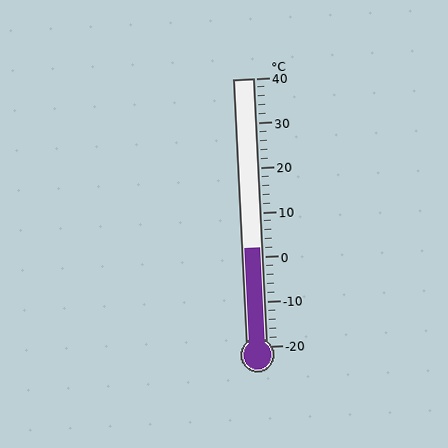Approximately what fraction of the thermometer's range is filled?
The thermometer is filled to approximately 35% of its range.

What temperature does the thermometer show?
The thermometer shows approximately 2°C.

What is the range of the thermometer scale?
The thermometer scale ranges from -20°C to 40°C.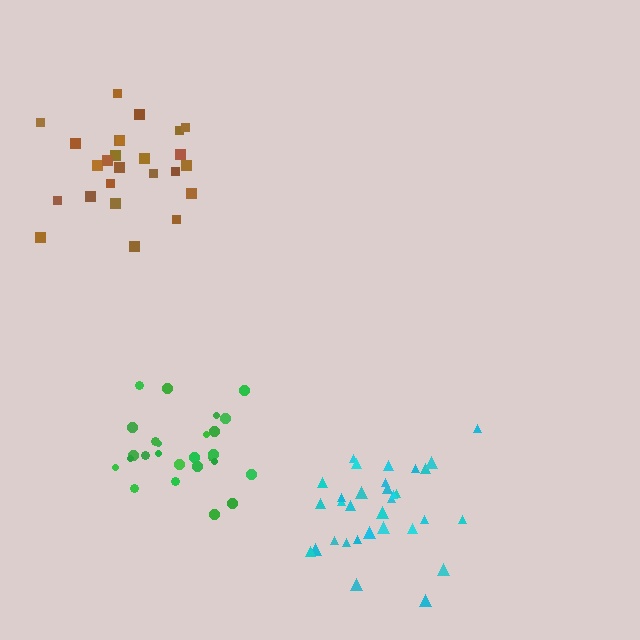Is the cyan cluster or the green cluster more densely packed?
Green.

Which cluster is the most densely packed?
Brown.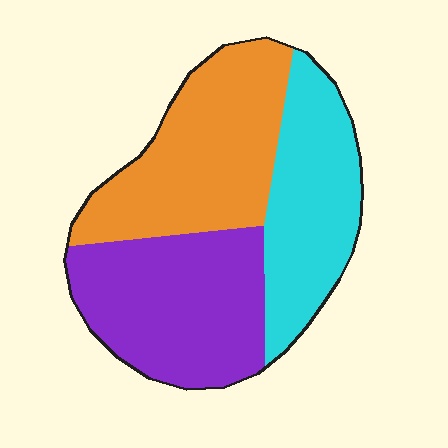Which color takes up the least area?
Cyan, at roughly 30%.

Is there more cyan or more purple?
Purple.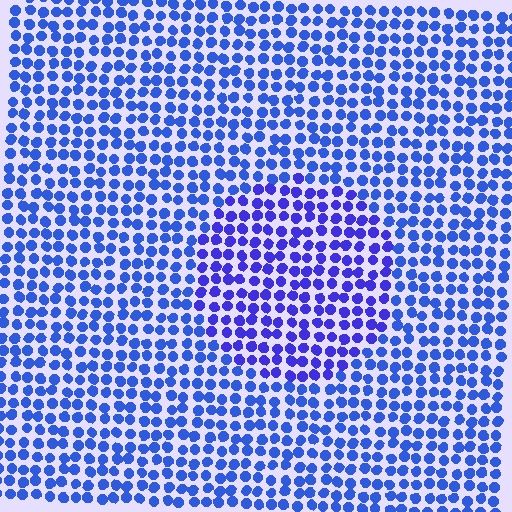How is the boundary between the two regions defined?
The boundary is defined purely by a slight shift in hue (about 21 degrees). Spacing, size, and orientation are identical on both sides.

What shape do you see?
I see a circle.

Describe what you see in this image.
The image is filled with small blue elements in a uniform arrangement. A circle-shaped region is visible where the elements are tinted to a slightly different hue, forming a subtle color boundary.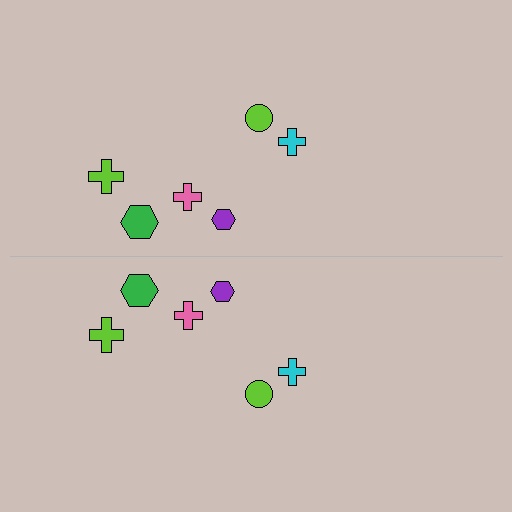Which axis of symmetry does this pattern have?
The pattern has a horizontal axis of symmetry running through the center of the image.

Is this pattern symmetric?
Yes, this pattern has bilateral (reflection) symmetry.